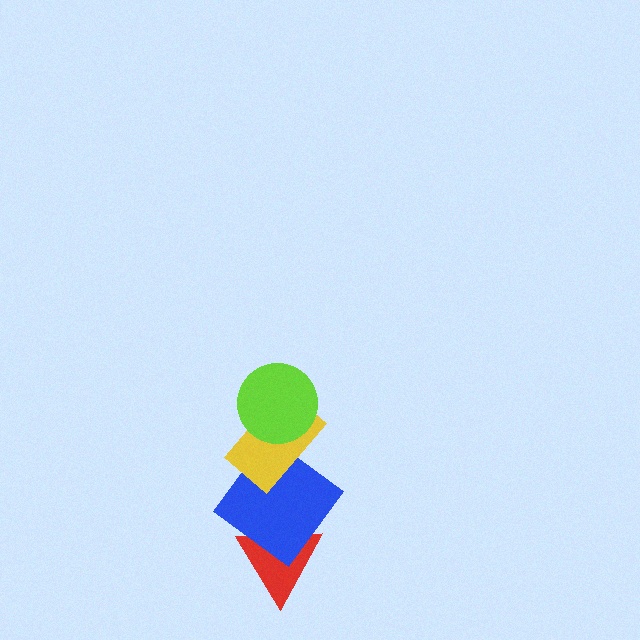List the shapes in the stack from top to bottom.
From top to bottom: the lime circle, the yellow rectangle, the blue diamond, the red triangle.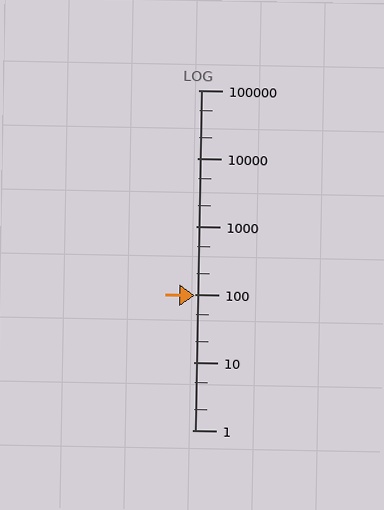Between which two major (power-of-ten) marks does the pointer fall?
The pointer is between 10 and 100.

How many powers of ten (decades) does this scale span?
The scale spans 5 decades, from 1 to 100000.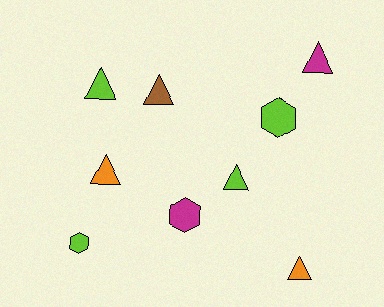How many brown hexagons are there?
There are no brown hexagons.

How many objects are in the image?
There are 9 objects.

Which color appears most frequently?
Lime, with 4 objects.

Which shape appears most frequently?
Triangle, with 6 objects.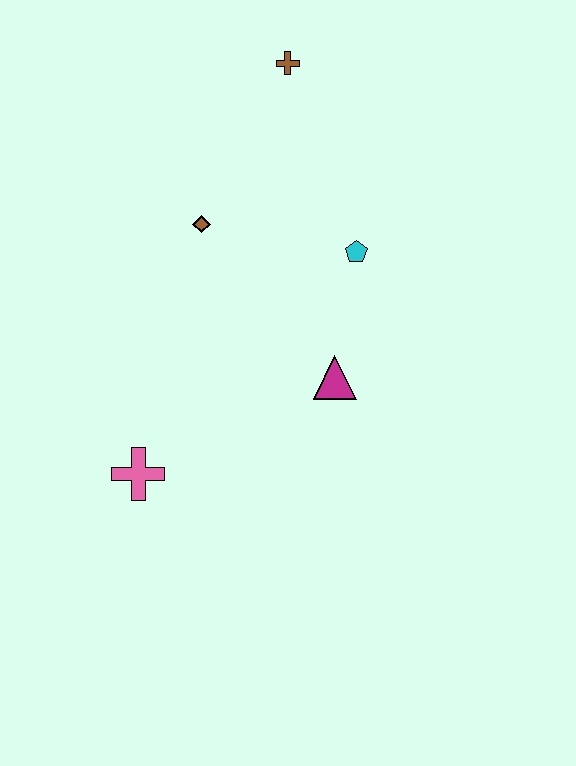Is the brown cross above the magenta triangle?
Yes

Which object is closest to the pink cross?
The magenta triangle is closest to the pink cross.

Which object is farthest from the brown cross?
The pink cross is farthest from the brown cross.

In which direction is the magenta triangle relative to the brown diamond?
The magenta triangle is below the brown diamond.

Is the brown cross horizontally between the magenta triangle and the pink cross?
Yes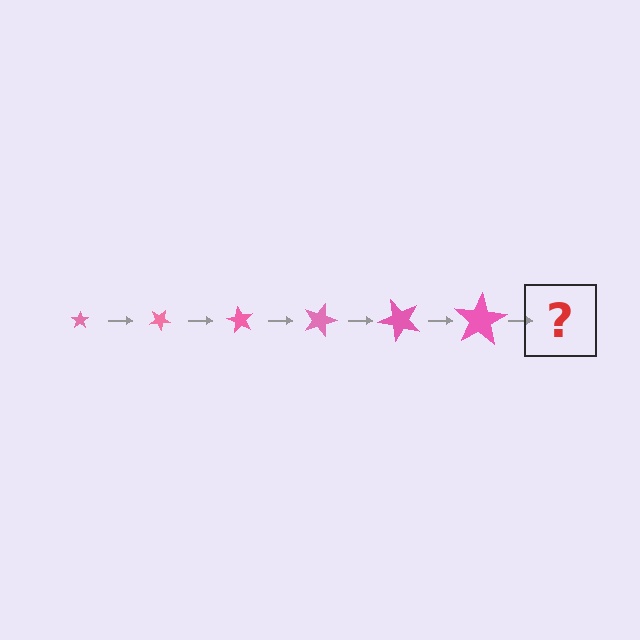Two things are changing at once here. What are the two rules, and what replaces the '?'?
The two rules are that the star grows larger each step and it rotates 30 degrees each step. The '?' should be a star, larger than the previous one and rotated 180 degrees from the start.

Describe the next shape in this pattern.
It should be a star, larger than the previous one and rotated 180 degrees from the start.